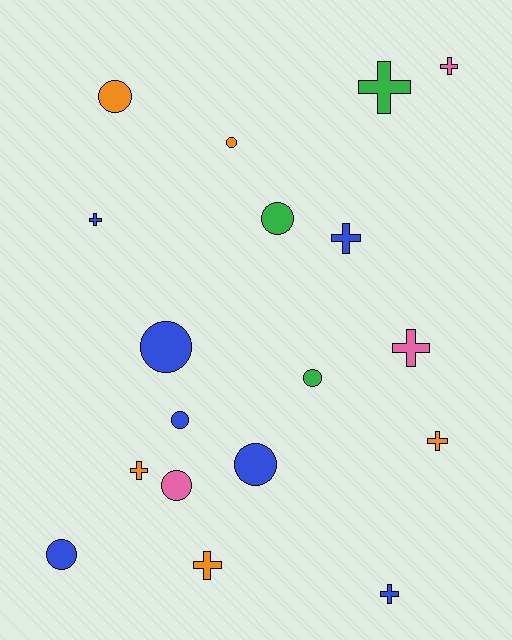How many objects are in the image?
There are 18 objects.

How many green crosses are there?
There is 1 green cross.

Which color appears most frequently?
Blue, with 7 objects.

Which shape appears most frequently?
Cross, with 9 objects.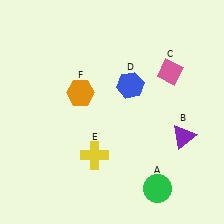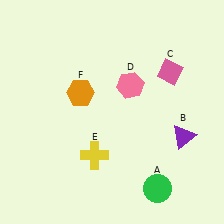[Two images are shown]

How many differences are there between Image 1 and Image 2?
There is 1 difference between the two images.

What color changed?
The hexagon (D) changed from blue in Image 1 to pink in Image 2.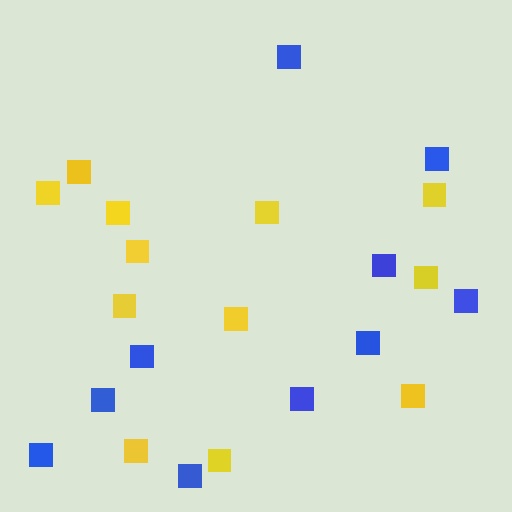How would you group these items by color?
There are 2 groups: one group of blue squares (10) and one group of yellow squares (12).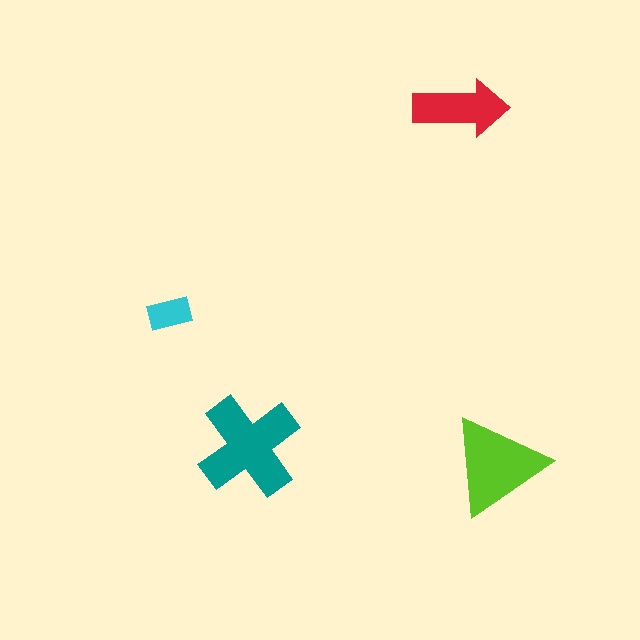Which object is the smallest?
The cyan rectangle.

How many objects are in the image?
There are 4 objects in the image.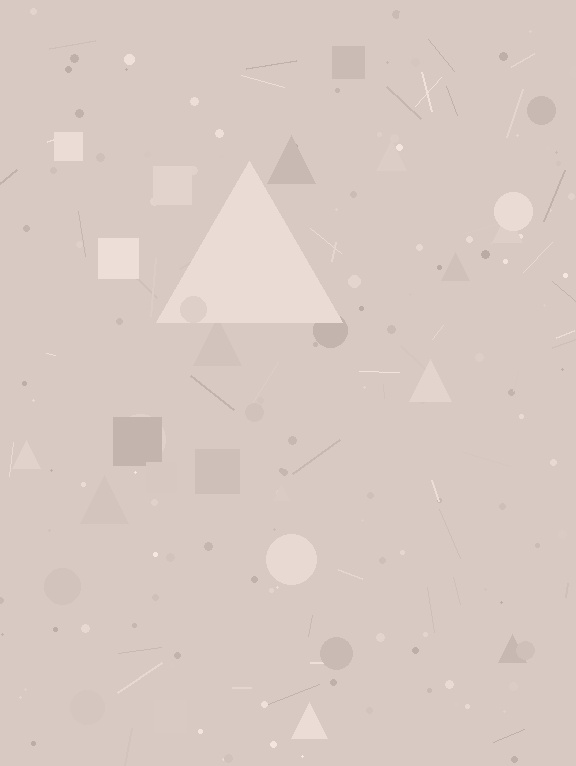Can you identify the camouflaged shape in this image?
The camouflaged shape is a triangle.